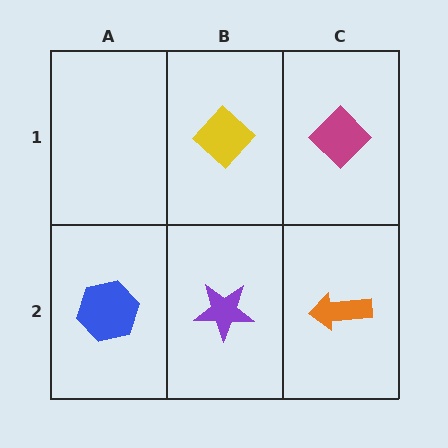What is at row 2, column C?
An orange arrow.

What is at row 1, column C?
A magenta diamond.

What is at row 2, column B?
A purple star.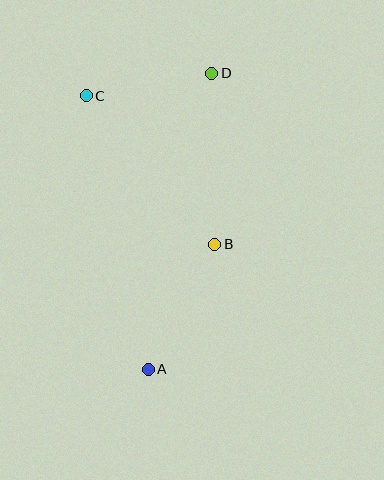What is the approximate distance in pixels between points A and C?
The distance between A and C is approximately 281 pixels.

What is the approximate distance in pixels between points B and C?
The distance between B and C is approximately 197 pixels.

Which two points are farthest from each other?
Points A and D are farthest from each other.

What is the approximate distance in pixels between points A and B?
The distance between A and B is approximately 141 pixels.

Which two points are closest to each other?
Points C and D are closest to each other.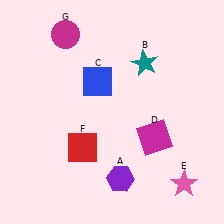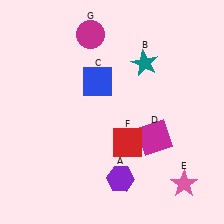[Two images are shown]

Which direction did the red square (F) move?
The red square (F) moved right.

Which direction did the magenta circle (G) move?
The magenta circle (G) moved right.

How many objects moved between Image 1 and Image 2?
2 objects moved between the two images.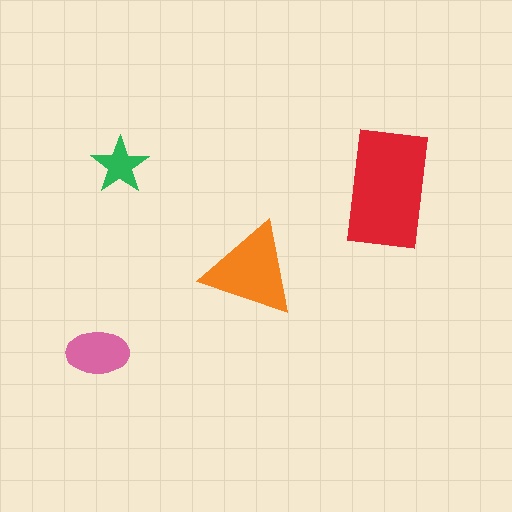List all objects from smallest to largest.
The green star, the pink ellipse, the orange triangle, the red rectangle.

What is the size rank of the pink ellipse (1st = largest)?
3rd.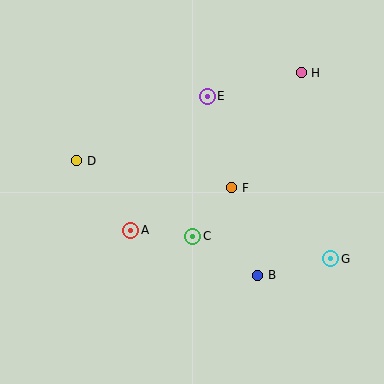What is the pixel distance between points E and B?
The distance between E and B is 186 pixels.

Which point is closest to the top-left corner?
Point D is closest to the top-left corner.